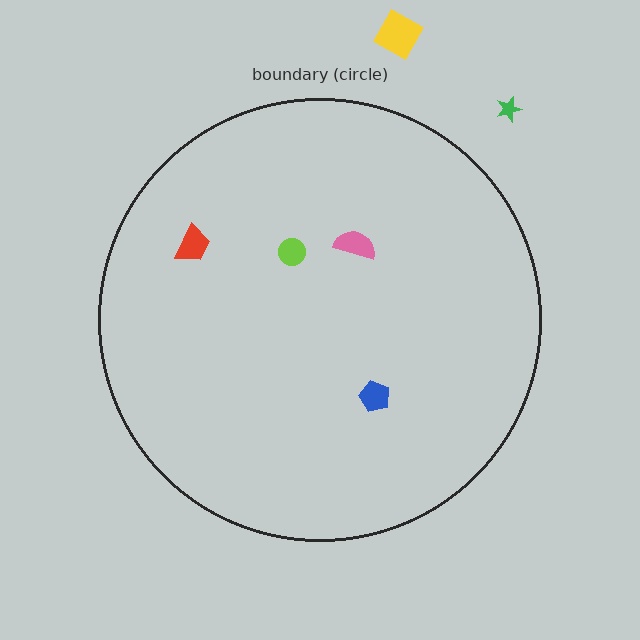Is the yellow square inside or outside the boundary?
Outside.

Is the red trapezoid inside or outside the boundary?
Inside.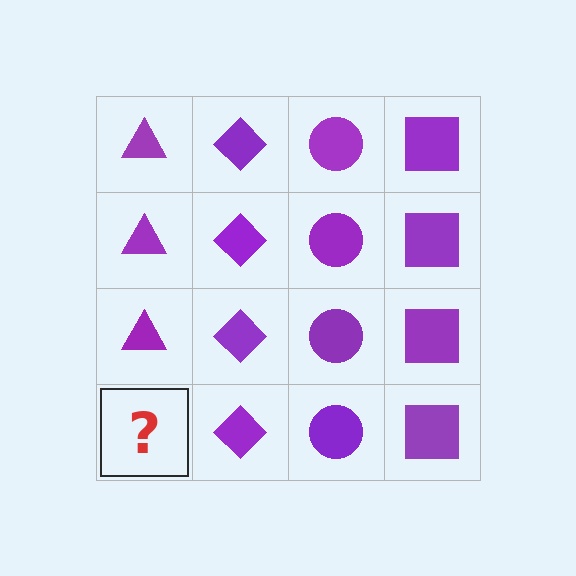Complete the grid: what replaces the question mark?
The question mark should be replaced with a purple triangle.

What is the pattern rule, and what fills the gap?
The rule is that each column has a consistent shape. The gap should be filled with a purple triangle.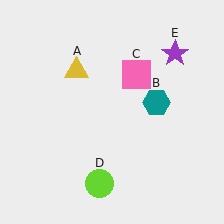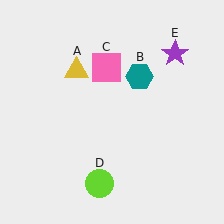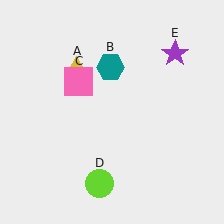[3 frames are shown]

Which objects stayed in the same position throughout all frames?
Yellow triangle (object A) and lime circle (object D) and purple star (object E) remained stationary.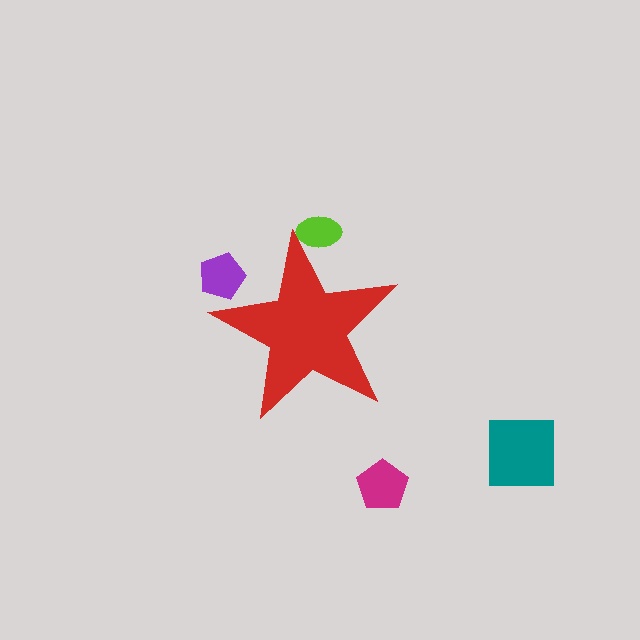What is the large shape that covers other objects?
A red star.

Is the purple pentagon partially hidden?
Yes, the purple pentagon is partially hidden behind the red star.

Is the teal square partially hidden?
No, the teal square is fully visible.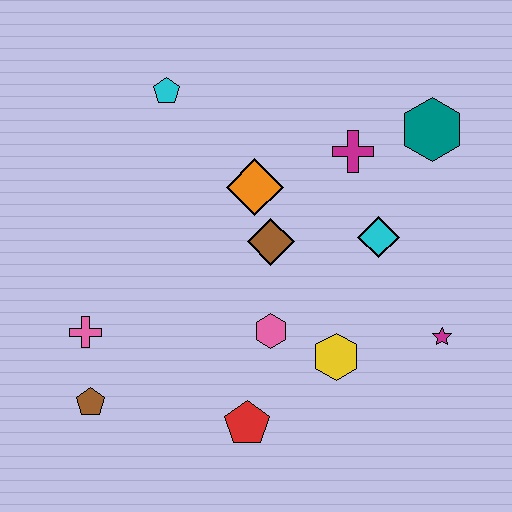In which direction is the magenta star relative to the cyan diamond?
The magenta star is below the cyan diamond.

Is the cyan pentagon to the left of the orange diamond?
Yes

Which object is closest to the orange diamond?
The brown diamond is closest to the orange diamond.